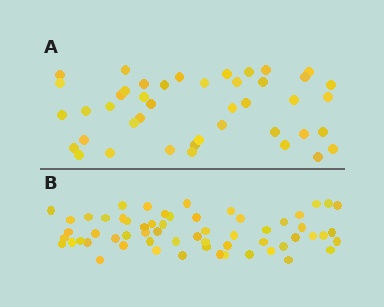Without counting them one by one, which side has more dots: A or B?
Region B (the bottom region) has more dots.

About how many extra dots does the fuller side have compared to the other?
Region B has approximately 15 more dots than region A.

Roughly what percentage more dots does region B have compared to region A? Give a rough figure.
About 40% more.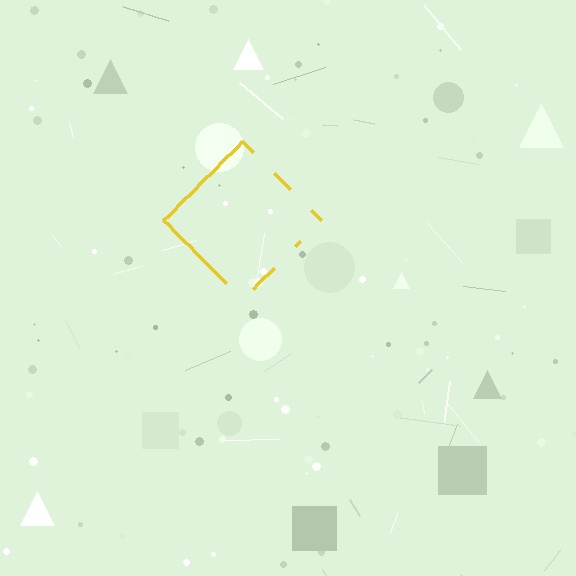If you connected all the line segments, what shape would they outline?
They would outline a diamond.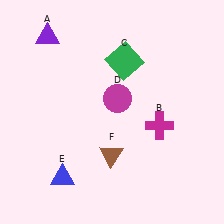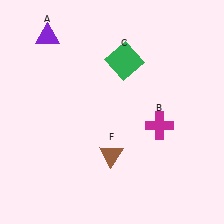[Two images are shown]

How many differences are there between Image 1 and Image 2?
There are 2 differences between the two images.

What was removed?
The blue triangle (E), the magenta circle (D) were removed in Image 2.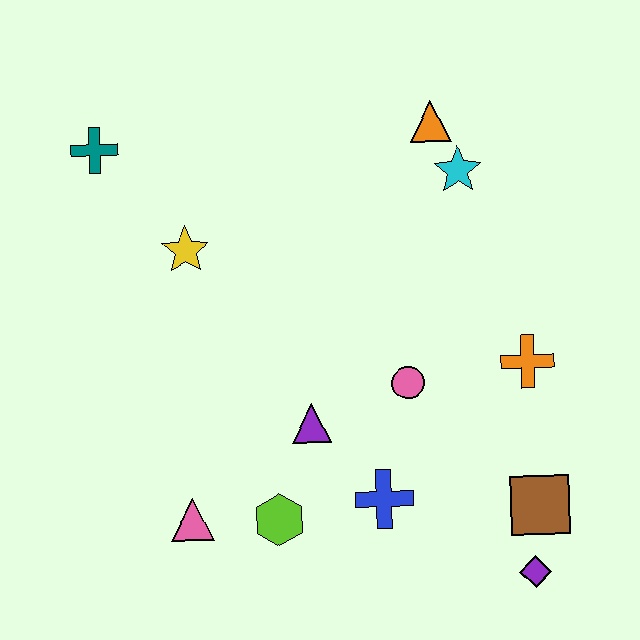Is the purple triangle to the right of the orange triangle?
No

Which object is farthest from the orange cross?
The teal cross is farthest from the orange cross.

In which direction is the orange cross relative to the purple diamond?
The orange cross is above the purple diamond.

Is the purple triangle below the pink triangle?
No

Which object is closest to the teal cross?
The yellow star is closest to the teal cross.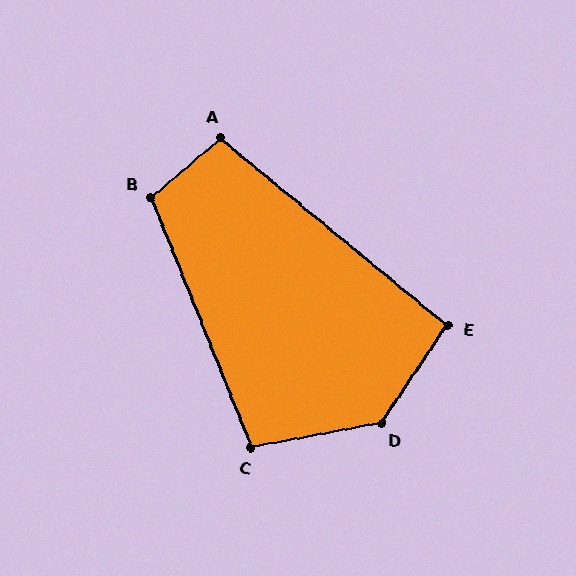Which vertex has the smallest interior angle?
E, at approximately 95 degrees.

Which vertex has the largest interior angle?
D, at approximately 135 degrees.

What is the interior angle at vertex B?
Approximately 109 degrees (obtuse).